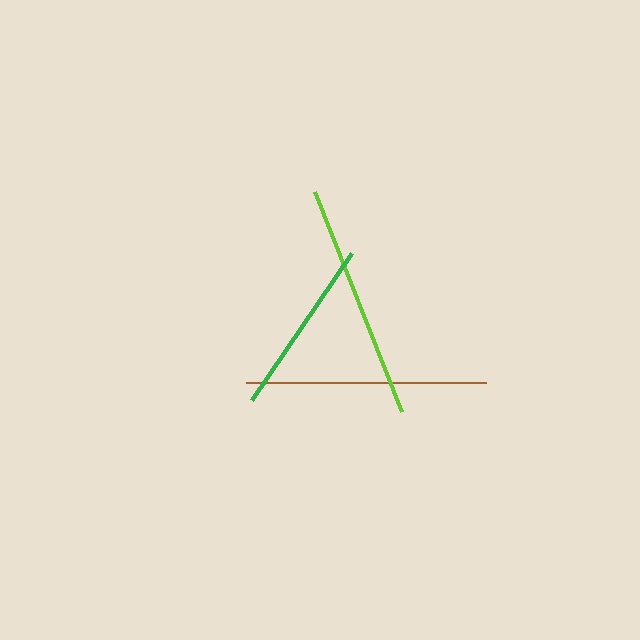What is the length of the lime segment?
The lime segment is approximately 236 pixels long.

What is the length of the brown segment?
The brown segment is approximately 240 pixels long.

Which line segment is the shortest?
The green line is the shortest at approximately 178 pixels.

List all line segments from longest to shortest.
From longest to shortest: brown, lime, green.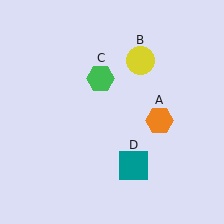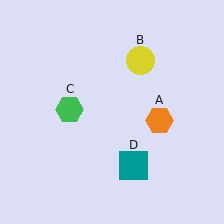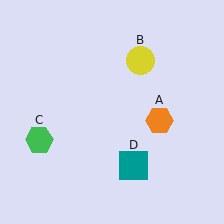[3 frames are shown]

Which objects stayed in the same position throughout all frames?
Orange hexagon (object A) and yellow circle (object B) and teal square (object D) remained stationary.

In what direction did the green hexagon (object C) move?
The green hexagon (object C) moved down and to the left.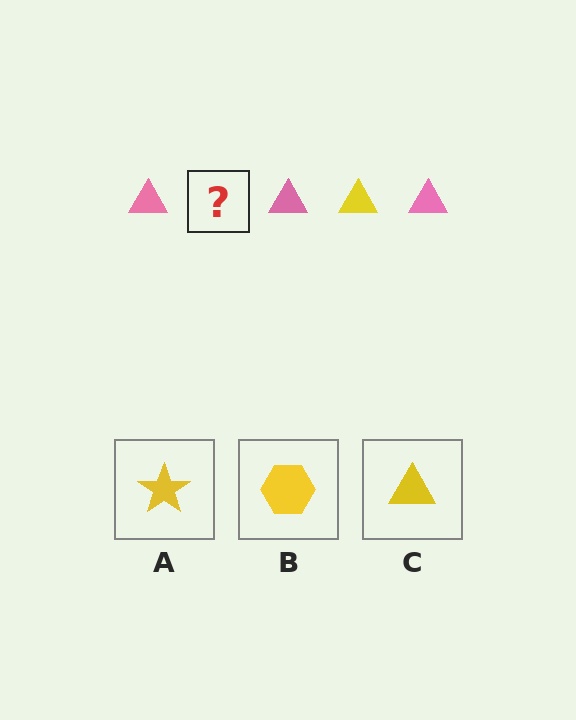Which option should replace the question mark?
Option C.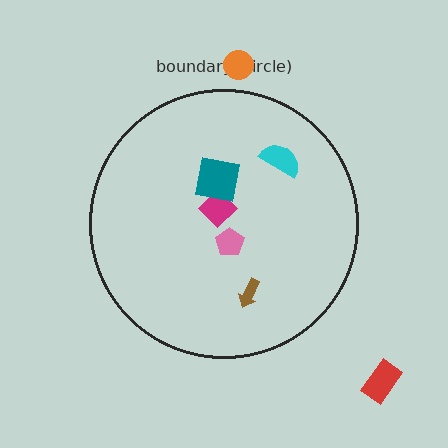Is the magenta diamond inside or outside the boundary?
Inside.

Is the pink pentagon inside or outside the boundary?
Inside.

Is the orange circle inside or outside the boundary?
Outside.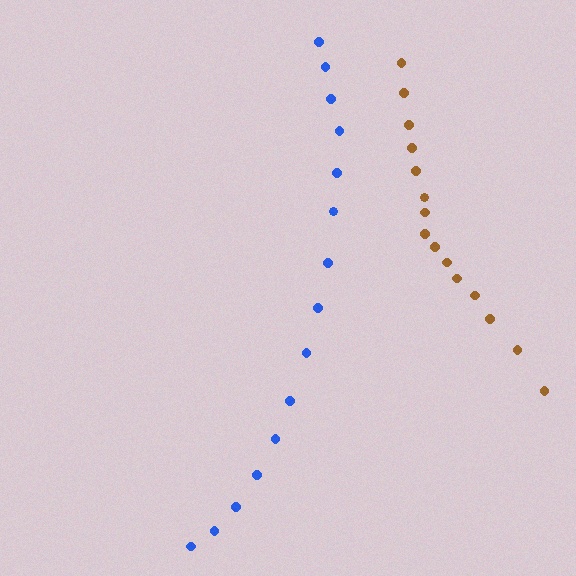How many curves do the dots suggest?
There are 2 distinct paths.